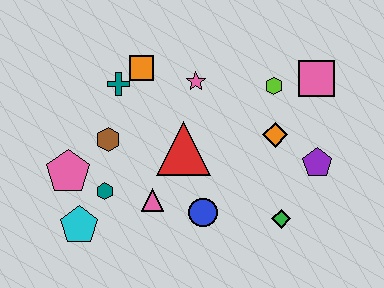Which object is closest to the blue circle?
The pink triangle is closest to the blue circle.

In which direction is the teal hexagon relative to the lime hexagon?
The teal hexagon is to the left of the lime hexagon.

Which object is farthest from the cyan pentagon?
The pink square is farthest from the cyan pentagon.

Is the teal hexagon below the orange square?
Yes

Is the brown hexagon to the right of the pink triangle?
No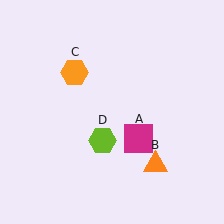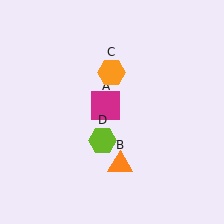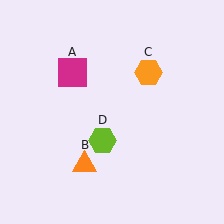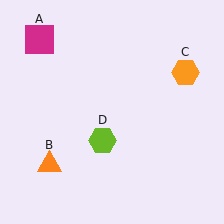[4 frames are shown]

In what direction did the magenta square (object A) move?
The magenta square (object A) moved up and to the left.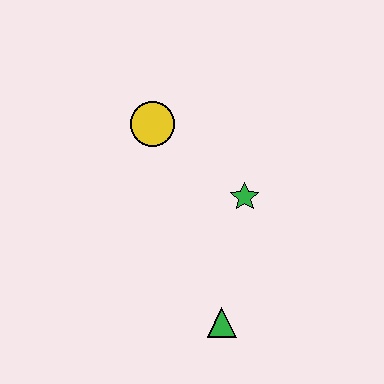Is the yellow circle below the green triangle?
No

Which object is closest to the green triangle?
The green star is closest to the green triangle.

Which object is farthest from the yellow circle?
The green triangle is farthest from the yellow circle.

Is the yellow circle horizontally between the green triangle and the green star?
No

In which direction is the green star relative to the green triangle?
The green star is above the green triangle.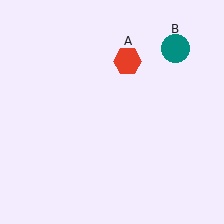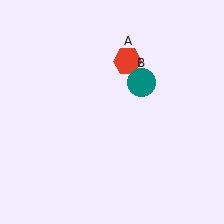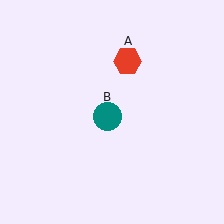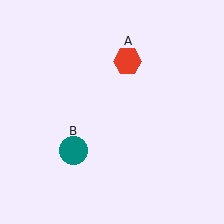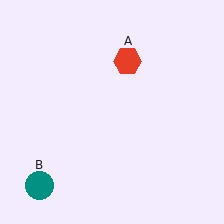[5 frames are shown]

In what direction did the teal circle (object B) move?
The teal circle (object B) moved down and to the left.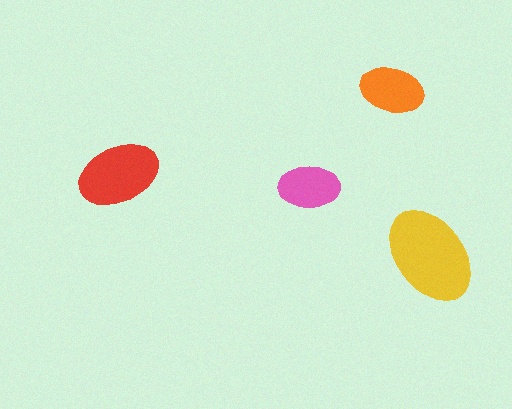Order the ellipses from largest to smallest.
the yellow one, the red one, the orange one, the pink one.